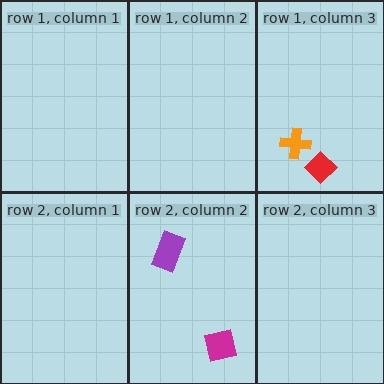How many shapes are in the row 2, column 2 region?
2.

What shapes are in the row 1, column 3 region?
The red diamond, the orange cross.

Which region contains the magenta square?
The row 2, column 2 region.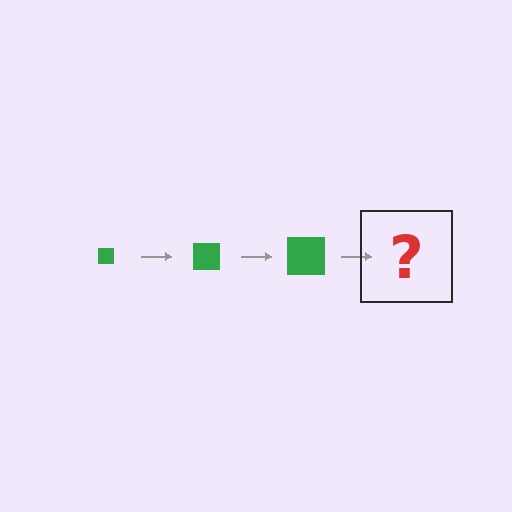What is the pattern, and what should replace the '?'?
The pattern is that the square gets progressively larger each step. The '?' should be a green square, larger than the previous one.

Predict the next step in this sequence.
The next step is a green square, larger than the previous one.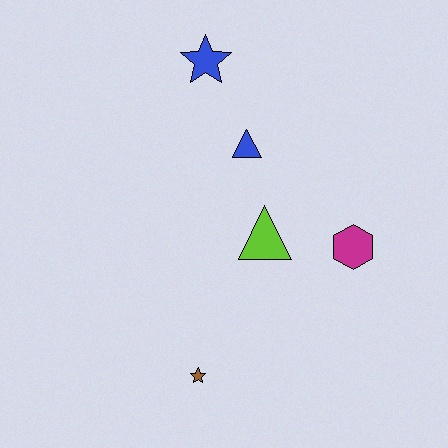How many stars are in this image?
There are 2 stars.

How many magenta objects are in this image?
There is 1 magenta object.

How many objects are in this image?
There are 5 objects.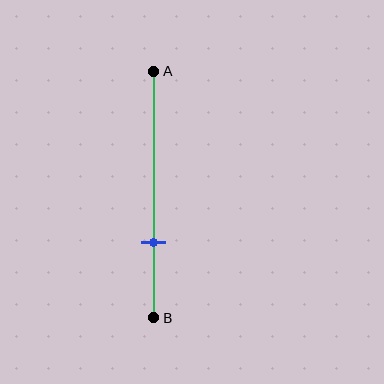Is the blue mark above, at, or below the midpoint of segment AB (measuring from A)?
The blue mark is below the midpoint of segment AB.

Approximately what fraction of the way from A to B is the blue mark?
The blue mark is approximately 70% of the way from A to B.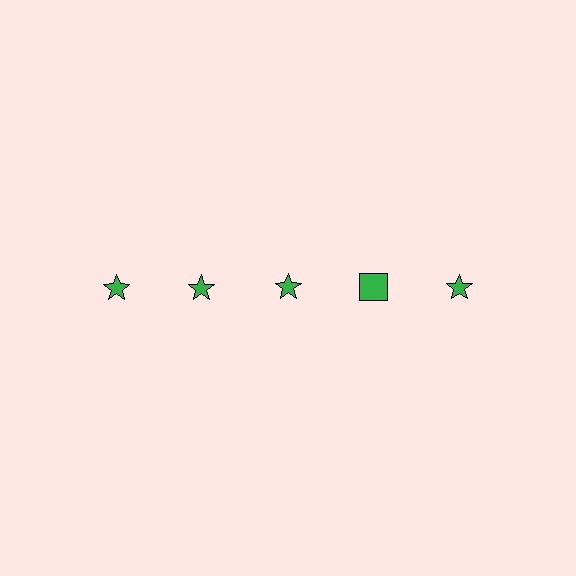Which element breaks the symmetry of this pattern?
The green square in the top row, second from right column breaks the symmetry. All other shapes are green stars.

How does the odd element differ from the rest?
It has a different shape: square instead of star.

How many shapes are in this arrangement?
There are 5 shapes arranged in a grid pattern.